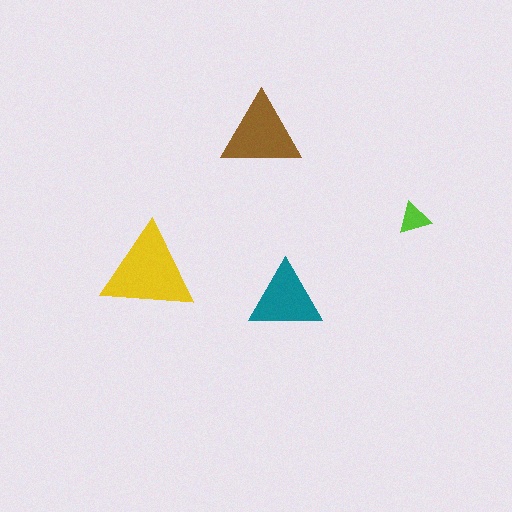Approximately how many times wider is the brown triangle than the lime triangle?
About 2.5 times wider.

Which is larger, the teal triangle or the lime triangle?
The teal one.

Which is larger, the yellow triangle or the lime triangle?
The yellow one.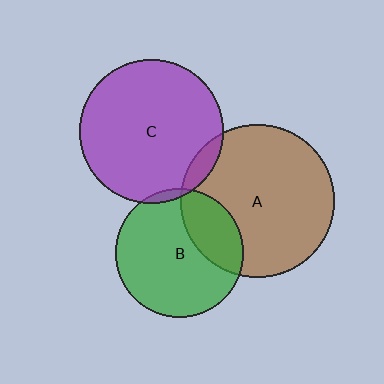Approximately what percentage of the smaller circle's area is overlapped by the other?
Approximately 5%.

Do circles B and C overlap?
Yes.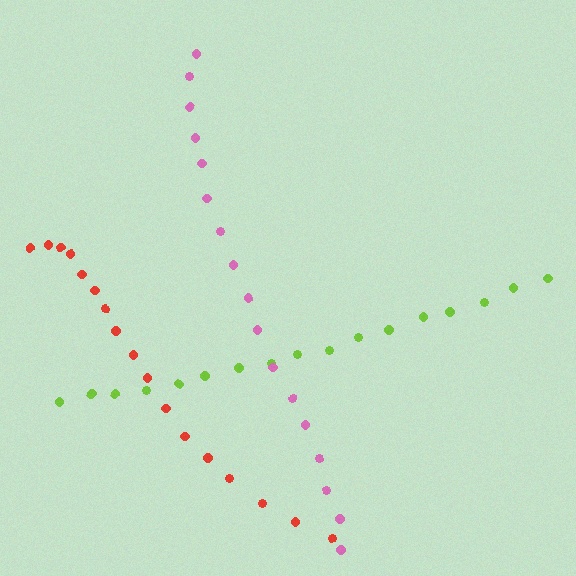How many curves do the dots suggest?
There are 3 distinct paths.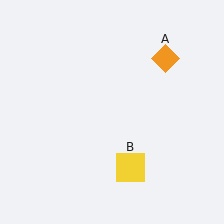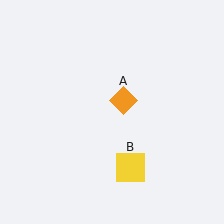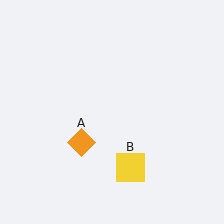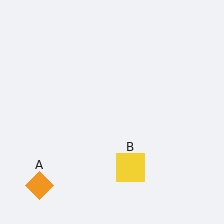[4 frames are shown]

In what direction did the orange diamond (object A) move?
The orange diamond (object A) moved down and to the left.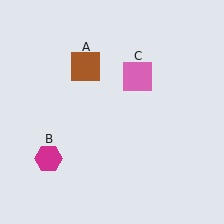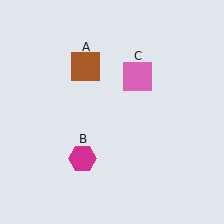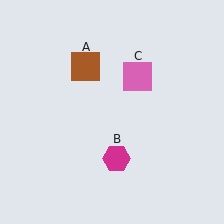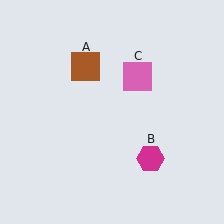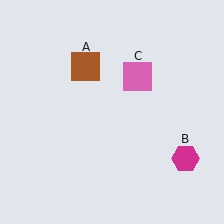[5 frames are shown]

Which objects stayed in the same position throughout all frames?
Brown square (object A) and pink square (object C) remained stationary.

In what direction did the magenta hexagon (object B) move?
The magenta hexagon (object B) moved right.